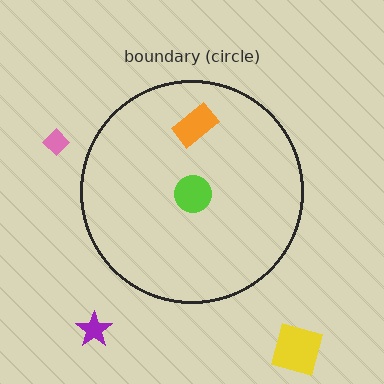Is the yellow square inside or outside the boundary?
Outside.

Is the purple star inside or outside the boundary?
Outside.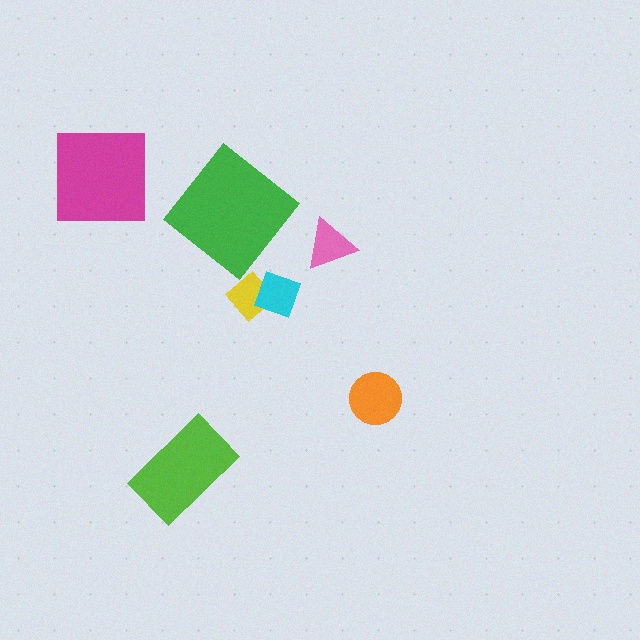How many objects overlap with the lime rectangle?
0 objects overlap with the lime rectangle.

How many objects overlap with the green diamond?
0 objects overlap with the green diamond.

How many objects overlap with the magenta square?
0 objects overlap with the magenta square.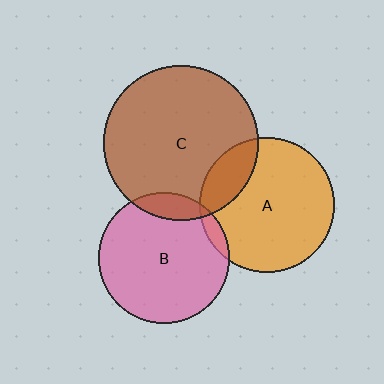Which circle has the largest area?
Circle C (brown).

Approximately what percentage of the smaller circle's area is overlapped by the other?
Approximately 10%.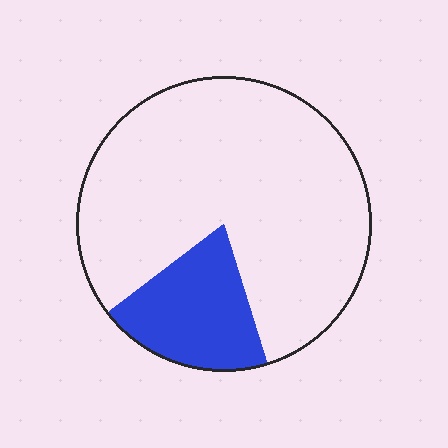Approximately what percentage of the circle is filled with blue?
Approximately 20%.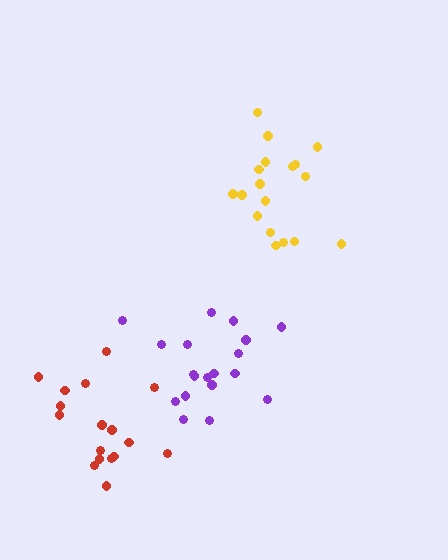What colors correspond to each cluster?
The clusters are colored: red, purple, yellow.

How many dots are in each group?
Group 1: 17 dots, Group 2: 19 dots, Group 3: 18 dots (54 total).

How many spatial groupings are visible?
There are 3 spatial groupings.